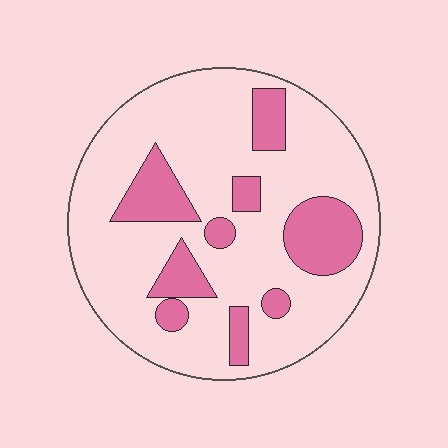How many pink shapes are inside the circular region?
9.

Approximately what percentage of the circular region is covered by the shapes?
Approximately 25%.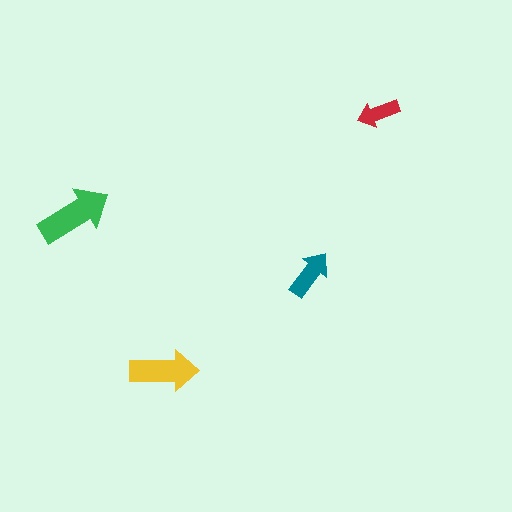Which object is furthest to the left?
The green arrow is leftmost.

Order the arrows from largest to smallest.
the green one, the yellow one, the teal one, the red one.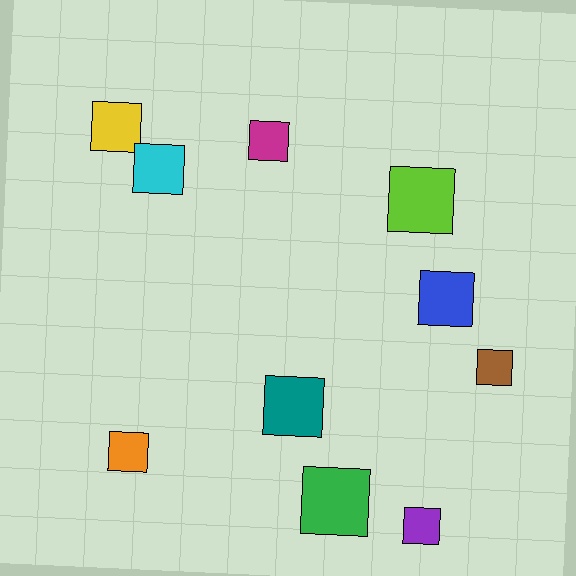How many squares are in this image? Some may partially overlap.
There are 10 squares.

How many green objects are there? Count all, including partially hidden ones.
There is 1 green object.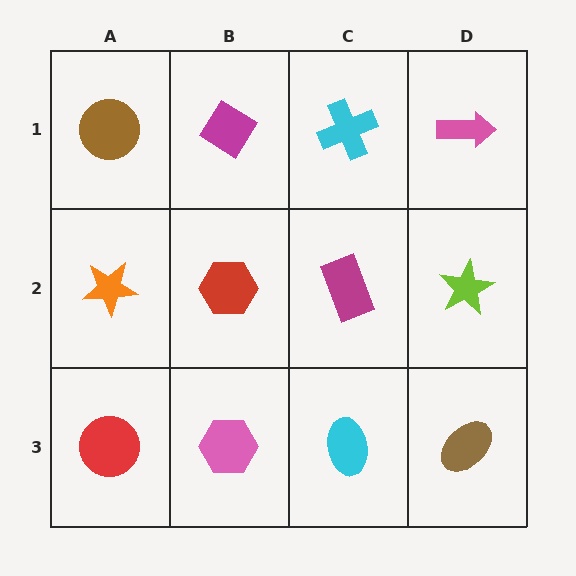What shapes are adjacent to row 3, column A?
An orange star (row 2, column A), a pink hexagon (row 3, column B).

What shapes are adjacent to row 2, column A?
A brown circle (row 1, column A), a red circle (row 3, column A), a red hexagon (row 2, column B).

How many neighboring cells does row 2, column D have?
3.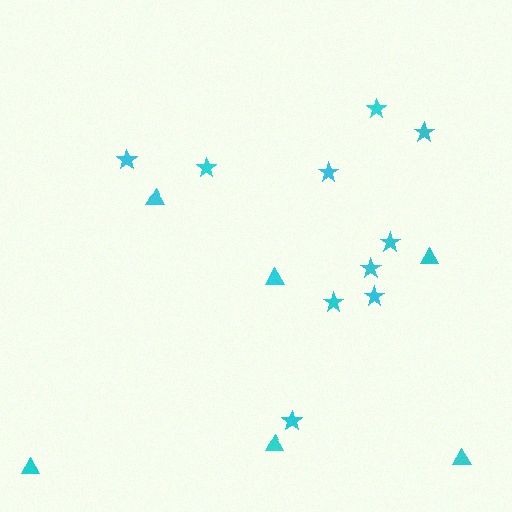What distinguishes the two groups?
There are 2 groups: one group of stars (10) and one group of triangles (6).